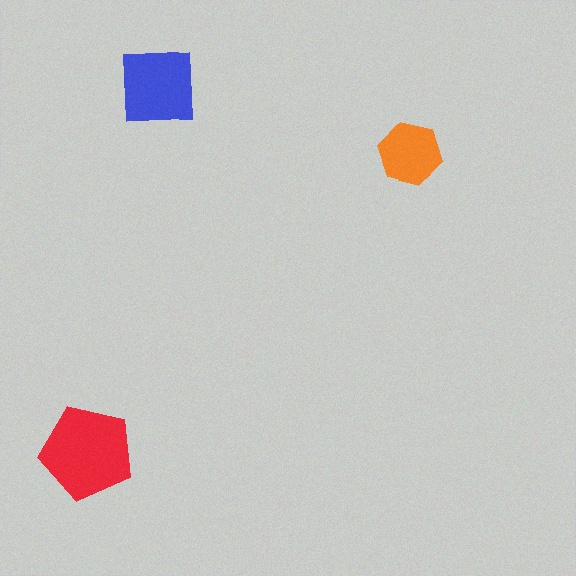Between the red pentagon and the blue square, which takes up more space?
The red pentagon.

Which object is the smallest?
The orange hexagon.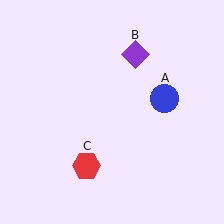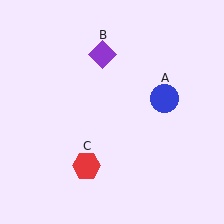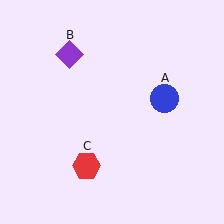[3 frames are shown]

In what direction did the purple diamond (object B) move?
The purple diamond (object B) moved left.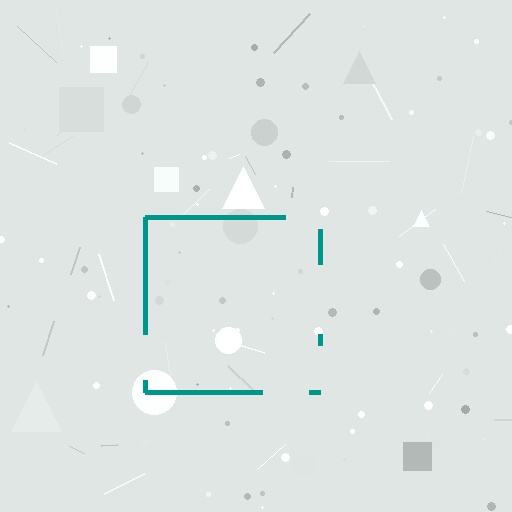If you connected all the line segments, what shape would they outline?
They would outline a square.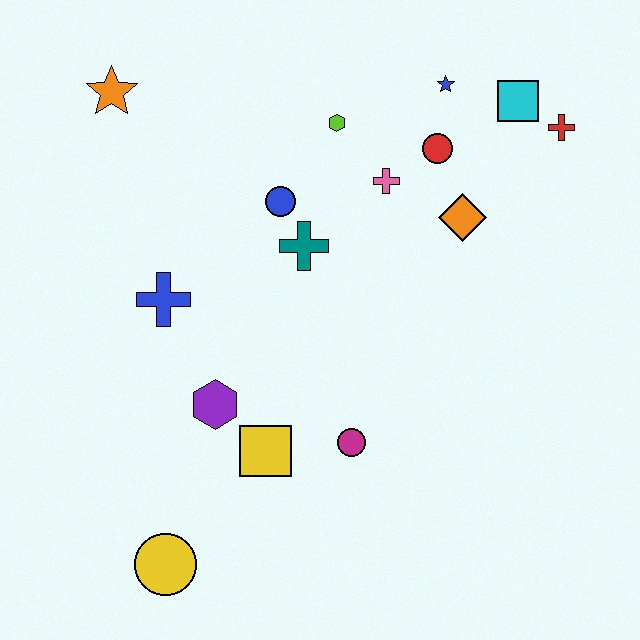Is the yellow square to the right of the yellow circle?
Yes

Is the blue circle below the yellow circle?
No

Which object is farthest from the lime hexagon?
The yellow circle is farthest from the lime hexagon.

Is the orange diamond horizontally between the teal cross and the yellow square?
No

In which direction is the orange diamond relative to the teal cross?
The orange diamond is to the right of the teal cross.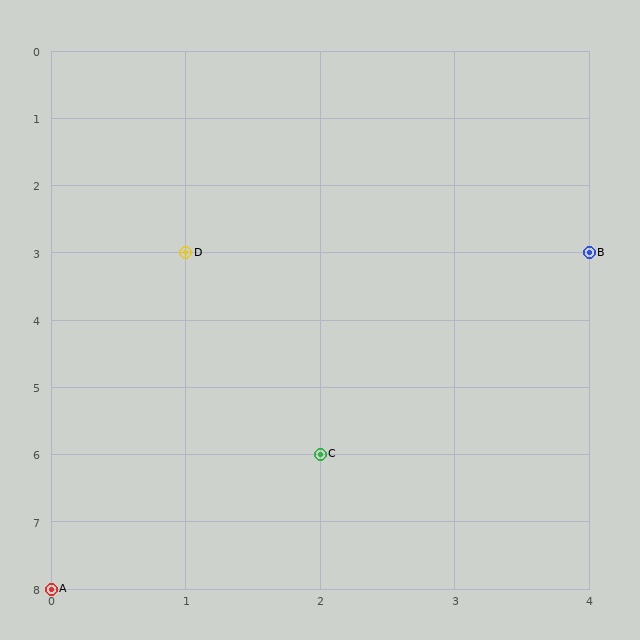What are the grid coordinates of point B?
Point B is at grid coordinates (4, 3).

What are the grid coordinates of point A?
Point A is at grid coordinates (0, 8).